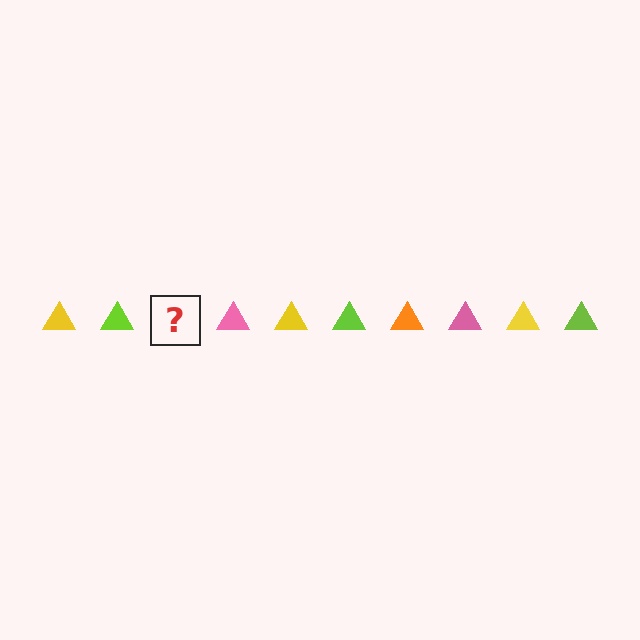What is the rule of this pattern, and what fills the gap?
The rule is that the pattern cycles through yellow, lime, orange, pink triangles. The gap should be filled with an orange triangle.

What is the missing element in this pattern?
The missing element is an orange triangle.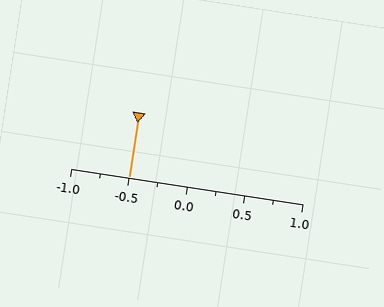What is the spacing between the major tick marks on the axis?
The major ticks are spaced 0.5 apart.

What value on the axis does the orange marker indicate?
The marker indicates approximately -0.5.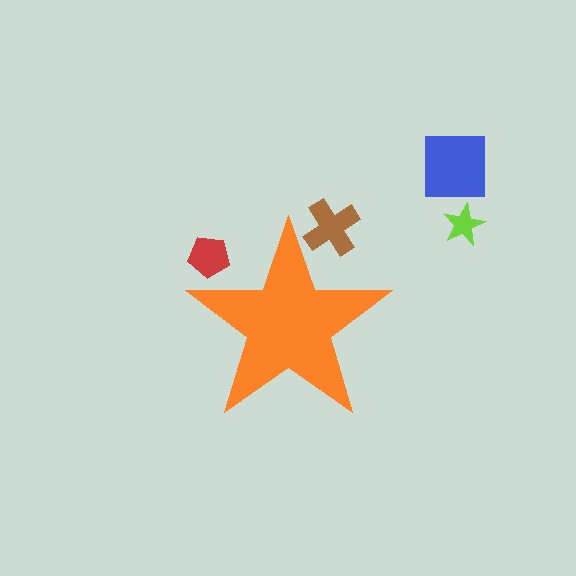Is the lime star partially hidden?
No, the lime star is fully visible.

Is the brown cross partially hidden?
Yes, the brown cross is partially hidden behind the orange star.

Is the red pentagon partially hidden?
Yes, the red pentagon is partially hidden behind the orange star.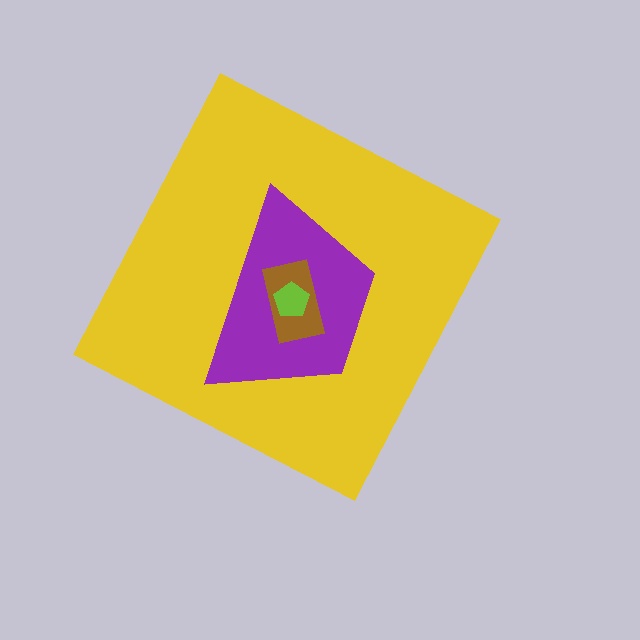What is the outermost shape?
The yellow diamond.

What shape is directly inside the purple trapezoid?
The brown rectangle.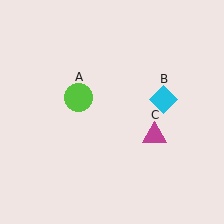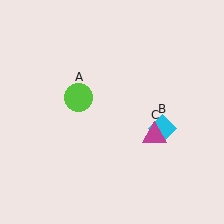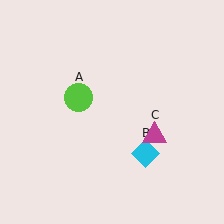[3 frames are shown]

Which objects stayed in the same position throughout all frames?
Lime circle (object A) and magenta triangle (object C) remained stationary.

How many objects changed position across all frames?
1 object changed position: cyan diamond (object B).